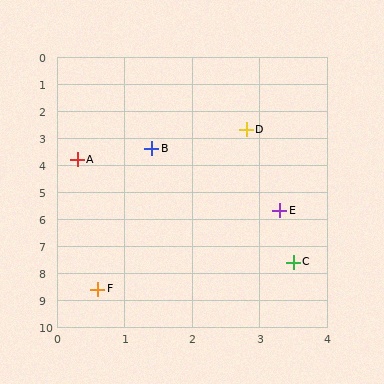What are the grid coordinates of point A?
Point A is at approximately (0.3, 3.8).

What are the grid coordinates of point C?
Point C is at approximately (3.5, 7.6).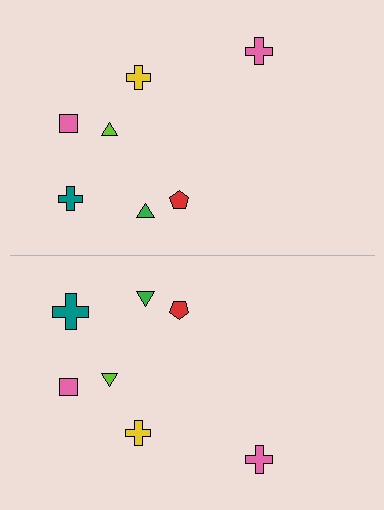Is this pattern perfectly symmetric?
No, the pattern is not perfectly symmetric. The teal cross on the bottom side has a different size than its mirror counterpart.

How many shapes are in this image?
There are 14 shapes in this image.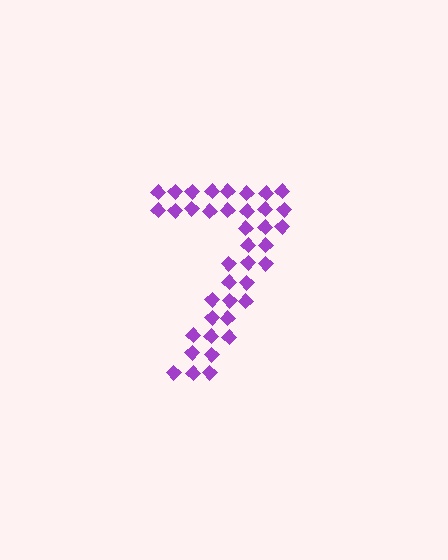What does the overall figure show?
The overall figure shows the digit 7.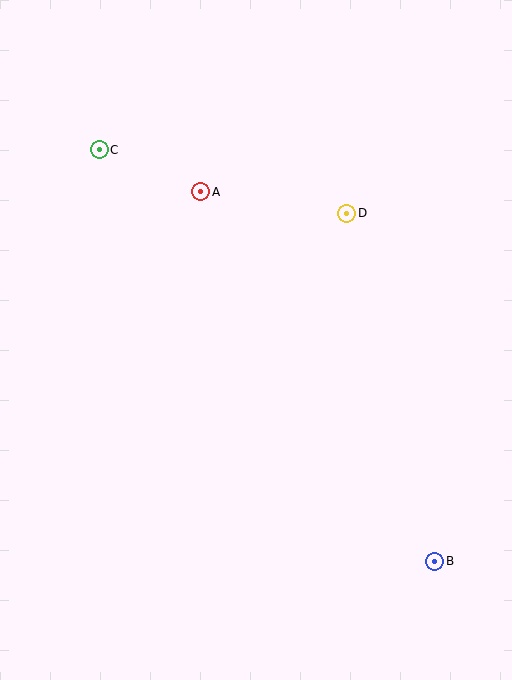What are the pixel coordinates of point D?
Point D is at (347, 213).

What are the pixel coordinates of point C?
Point C is at (99, 150).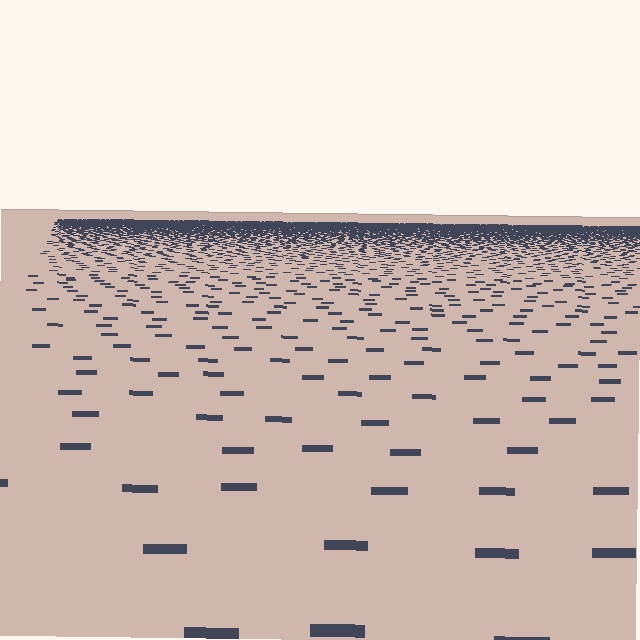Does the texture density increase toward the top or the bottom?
Density increases toward the top.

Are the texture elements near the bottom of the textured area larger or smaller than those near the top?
Larger. Near the bottom, elements are closer to the viewer and appear at a bigger on-screen size.